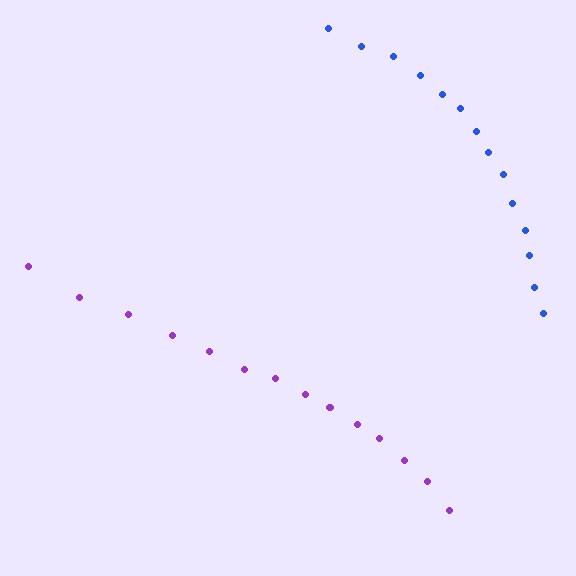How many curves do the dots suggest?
There are 2 distinct paths.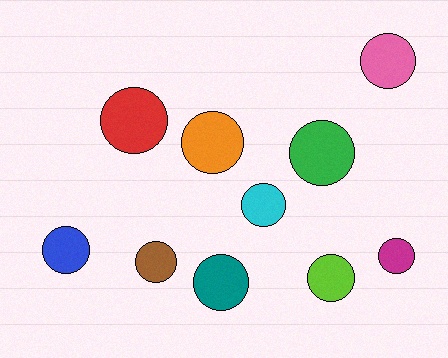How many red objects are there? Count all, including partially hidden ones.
There is 1 red object.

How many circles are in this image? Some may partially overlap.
There are 10 circles.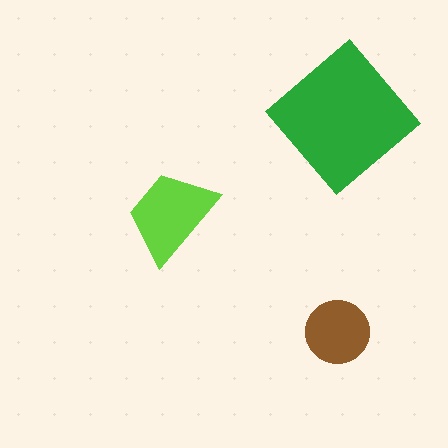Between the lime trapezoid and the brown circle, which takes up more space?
The lime trapezoid.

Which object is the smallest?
The brown circle.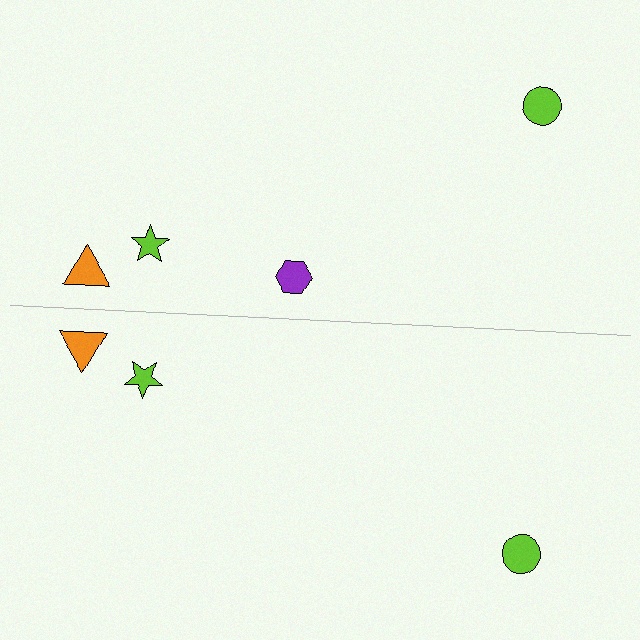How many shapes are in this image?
There are 7 shapes in this image.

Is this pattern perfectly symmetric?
No, the pattern is not perfectly symmetric. A purple hexagon is missing from the bottom side.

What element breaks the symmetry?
A purple hexagon is missing from the bottom side.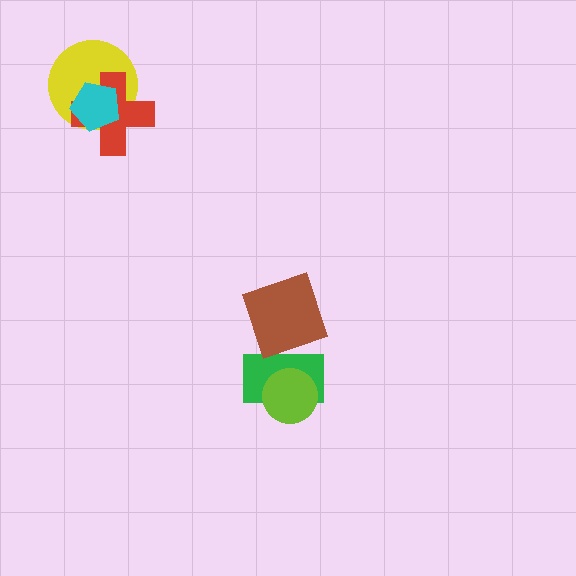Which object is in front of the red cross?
The cyan pentagon is in front of the red cross.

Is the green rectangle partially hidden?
Yes, it is partially covered by another shape.